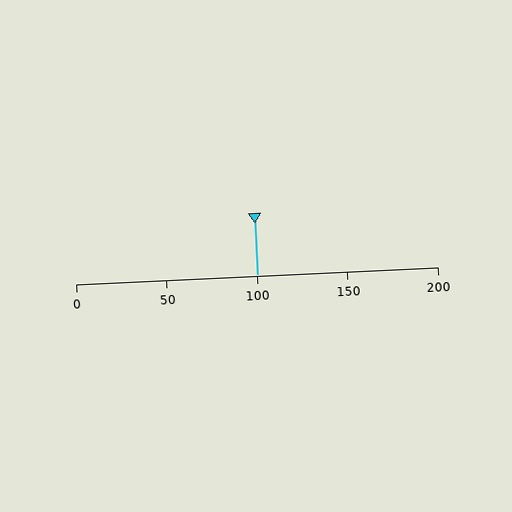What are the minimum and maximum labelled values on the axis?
The axis runs from 0 to 200.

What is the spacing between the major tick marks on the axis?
The major ticks are spaced 50 apart.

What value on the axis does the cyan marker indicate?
The marker indicates approximately 100.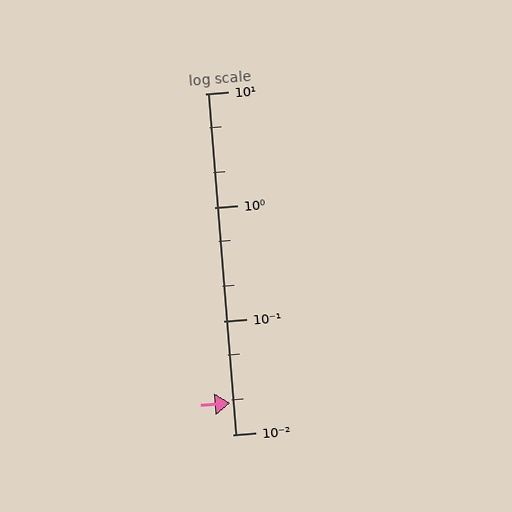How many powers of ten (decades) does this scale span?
The scale spans 3 decades, from 0.01 to 10.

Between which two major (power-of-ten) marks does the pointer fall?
The pointer is between 0.01 and 0.1.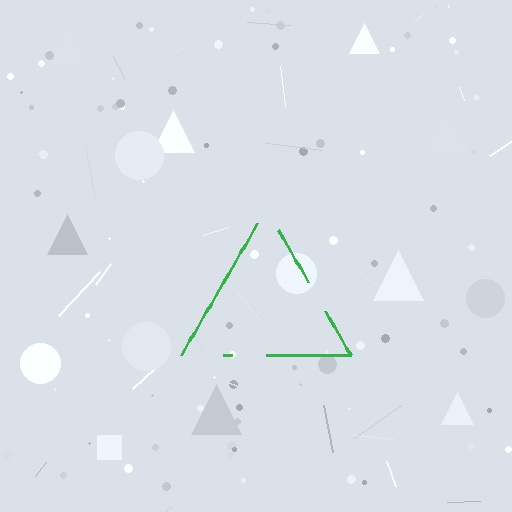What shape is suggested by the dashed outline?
The dashed outline suggests a triangle.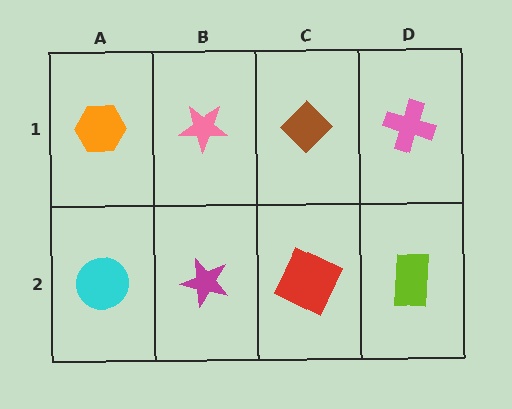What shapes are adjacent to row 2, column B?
A pink star (row 1, column B), a cyan circle (row 2, column A), a red square (row 2, column C).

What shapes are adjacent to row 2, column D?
A pink cross (row 1, column D), a red square (row 2, column C).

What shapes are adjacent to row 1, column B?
A magenta star (row 2, column B), an orange hexagon (row 1, column A), a brown diamond (row 1, column C).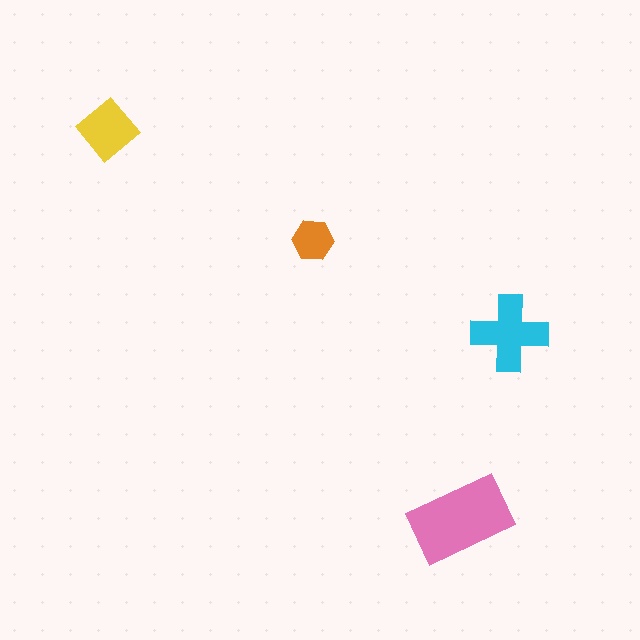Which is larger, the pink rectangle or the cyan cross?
The pink rectangle.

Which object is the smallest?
The orange hexagon.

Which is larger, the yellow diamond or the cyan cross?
The cyan cross.